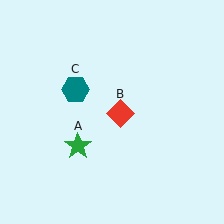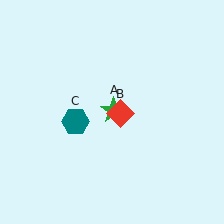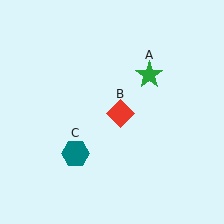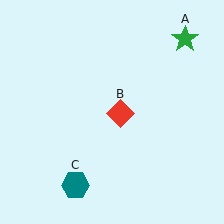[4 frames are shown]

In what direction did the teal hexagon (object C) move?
The teal hexagon (object C) moved down.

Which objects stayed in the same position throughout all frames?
Red diamond (object B) remained stationary.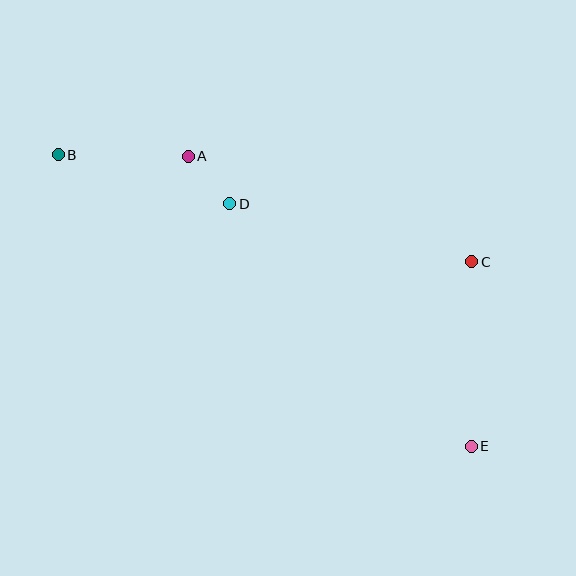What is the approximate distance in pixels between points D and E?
The distance between D and E is approximately 342 pixels.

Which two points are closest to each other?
Points A and D are closest to each other.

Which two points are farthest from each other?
Points B and E are farthest from each other.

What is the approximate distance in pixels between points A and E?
The distance between A and E is approximately 405 pixels.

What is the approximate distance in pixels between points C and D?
The distance between C and D is approximately 249 pixels.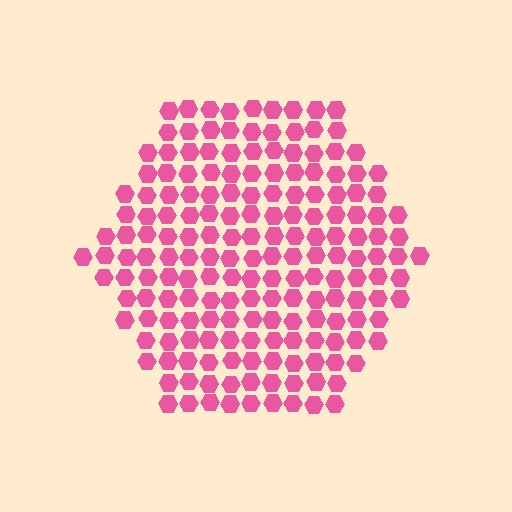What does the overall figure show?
The overall figure shows a hexagon.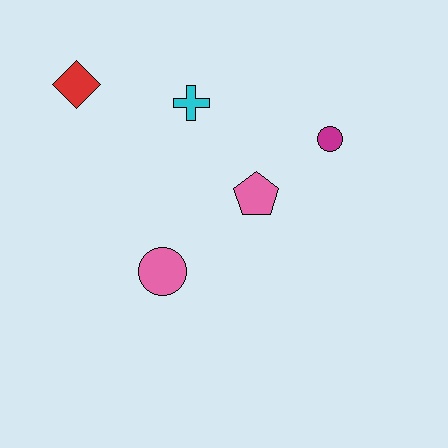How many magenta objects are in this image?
There is 1 magenta object.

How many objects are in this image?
There are 5 objects.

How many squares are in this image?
There are no squares.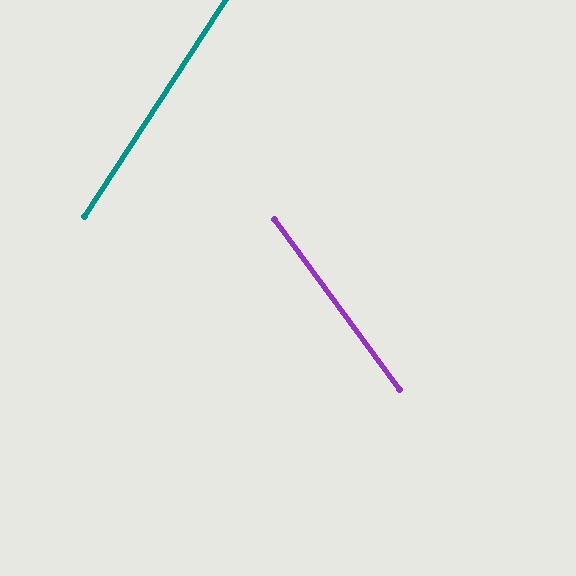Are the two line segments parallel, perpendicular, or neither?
Neither parallel nor perpendicular — they differ by about 69°.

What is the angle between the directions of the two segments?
Approximately 69 degrees.